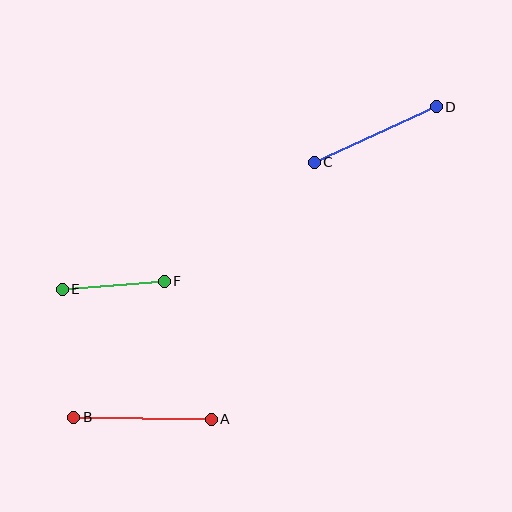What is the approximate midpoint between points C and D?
The midpoint is at approximately (375, 135) pixels.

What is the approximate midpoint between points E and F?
The midpoint is at approximately (113, 285) pixels.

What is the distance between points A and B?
The distance is approximately 137 pixels.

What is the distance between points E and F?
The distance is approximately 102 pixels.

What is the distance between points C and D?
The distance is approximately 134 pixels.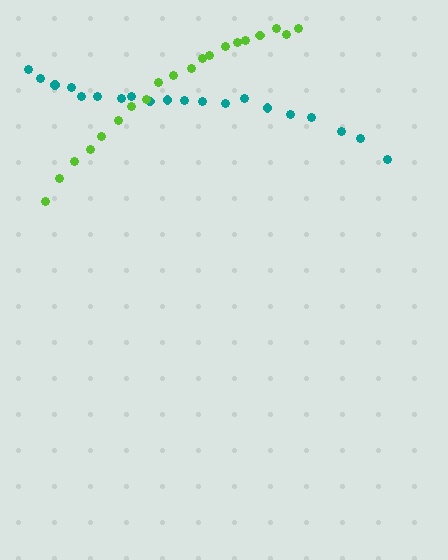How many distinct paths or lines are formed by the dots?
There are 2 distinct paths.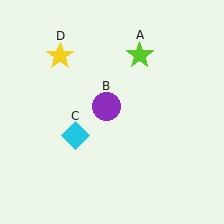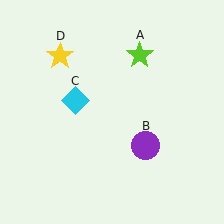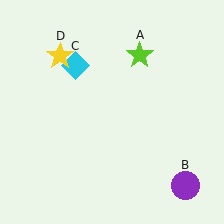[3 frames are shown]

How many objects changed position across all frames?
2 objects changed position: purple circle (object B), cyan diamond (object C).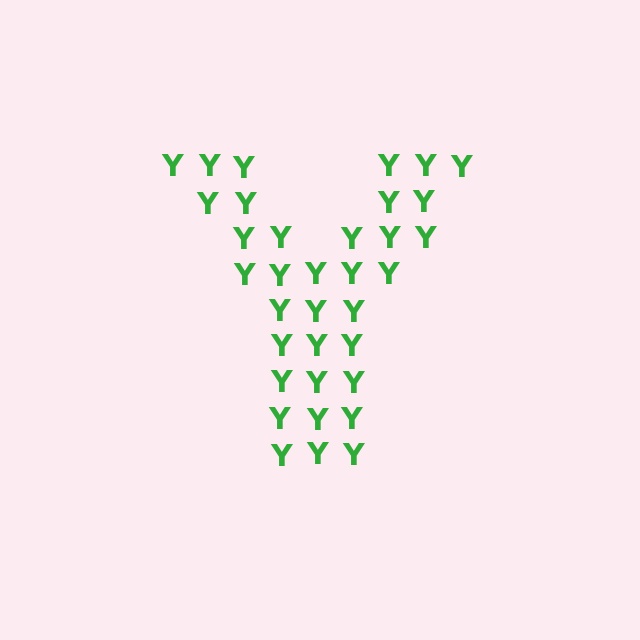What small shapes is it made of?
It is made of small letter Y's.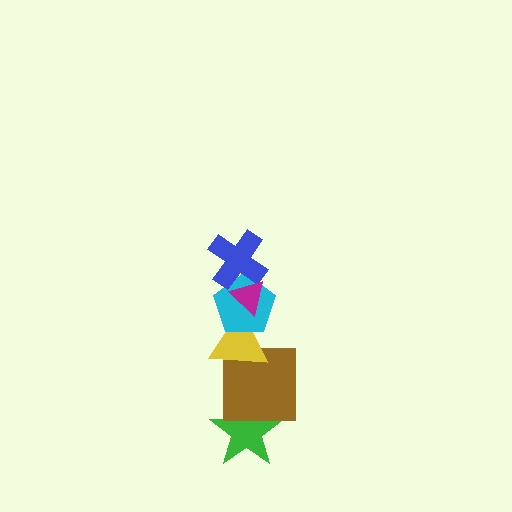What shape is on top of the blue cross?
The magenta triangle is on top of the blue cross.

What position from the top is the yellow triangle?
The yellow triangle is 4th from the top.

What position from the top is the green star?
The green star is 6th from the top.